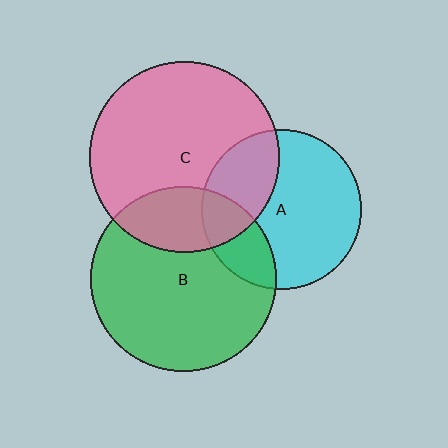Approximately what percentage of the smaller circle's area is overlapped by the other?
Approximately 30%.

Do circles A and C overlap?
Yes.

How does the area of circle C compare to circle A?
Approximately 1.4 times.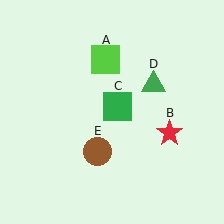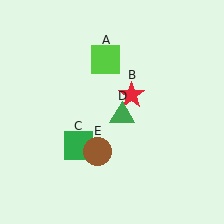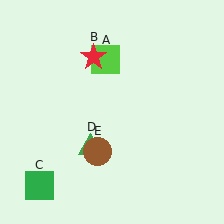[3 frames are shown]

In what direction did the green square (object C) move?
The green square (object C) moved down and to the left.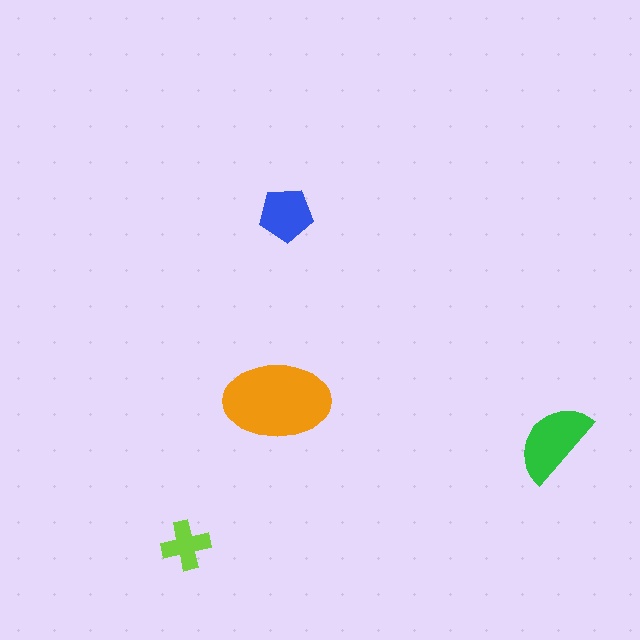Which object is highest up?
The blue pentagon is topmost.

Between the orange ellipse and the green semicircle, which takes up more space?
The orange ellipse.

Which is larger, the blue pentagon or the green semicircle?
The green semicircle.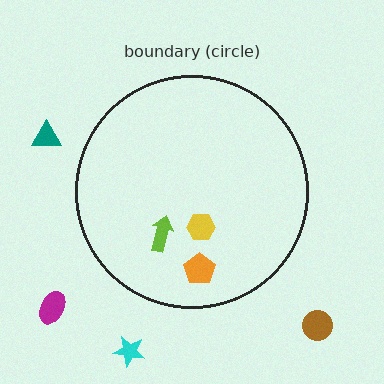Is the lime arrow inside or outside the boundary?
Inside.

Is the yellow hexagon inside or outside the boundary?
Inside.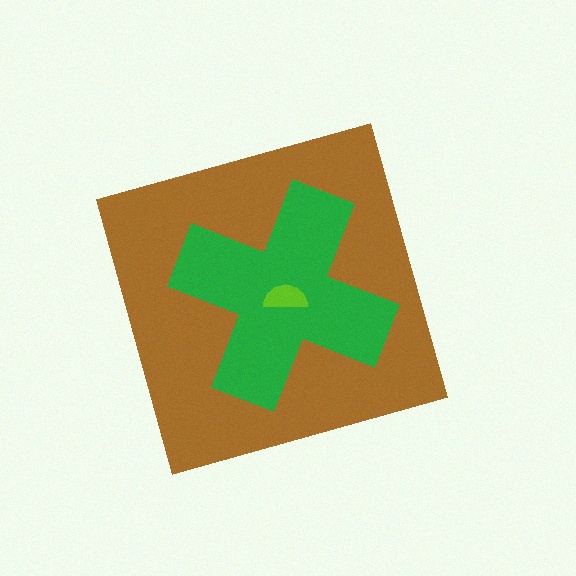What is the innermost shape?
The lime semicircle.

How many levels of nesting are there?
3.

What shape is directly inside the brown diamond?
The green cross.